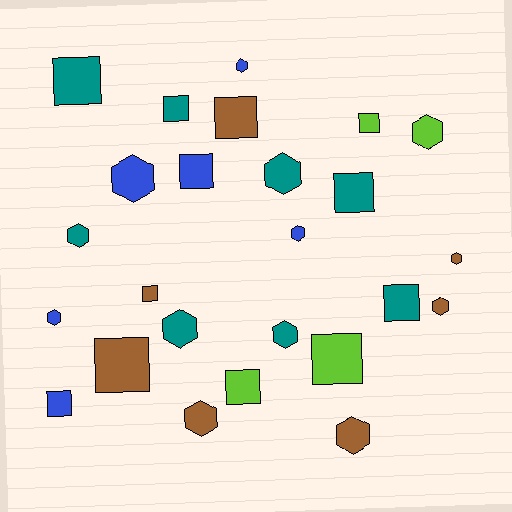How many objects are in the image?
There are 25 objects.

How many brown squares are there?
There are 3 brown squares.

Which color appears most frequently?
Teal, with 8 objects.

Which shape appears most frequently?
Hexagon, with 13 objects.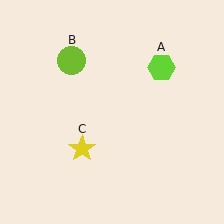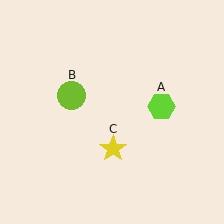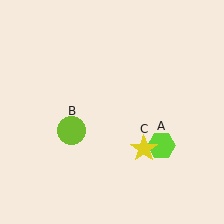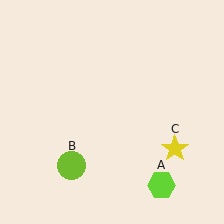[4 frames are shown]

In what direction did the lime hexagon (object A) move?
The lime hexagon (object A) moved down.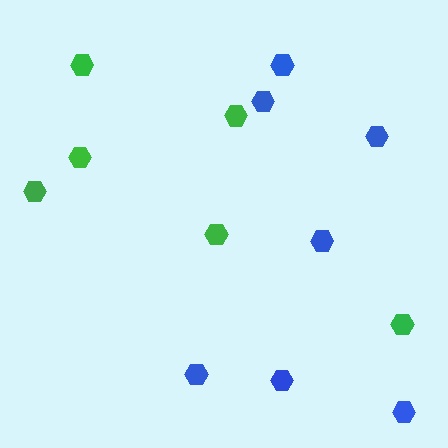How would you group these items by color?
There are 2 groups: one group of blue hexagons (7) and one group of green hexagons (6).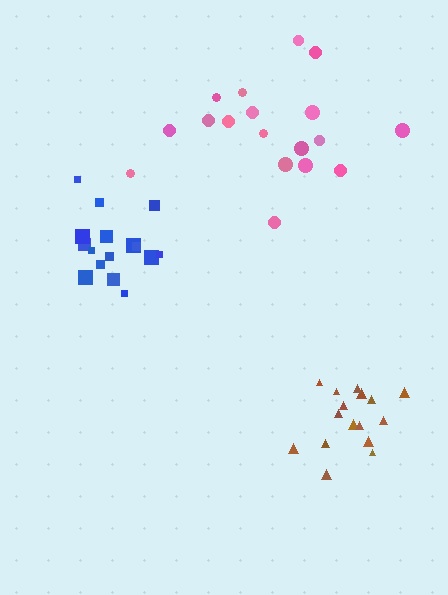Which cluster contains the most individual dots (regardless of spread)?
Pink (18).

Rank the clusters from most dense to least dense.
blue, brown, pink.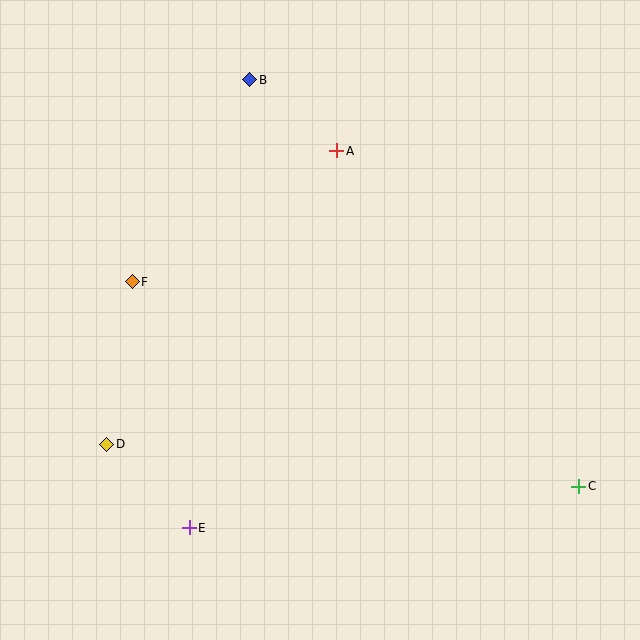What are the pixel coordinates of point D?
Point D is at (107, 444).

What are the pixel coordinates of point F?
Point F is at (132, 282).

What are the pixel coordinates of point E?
Point E is at (189, 528).